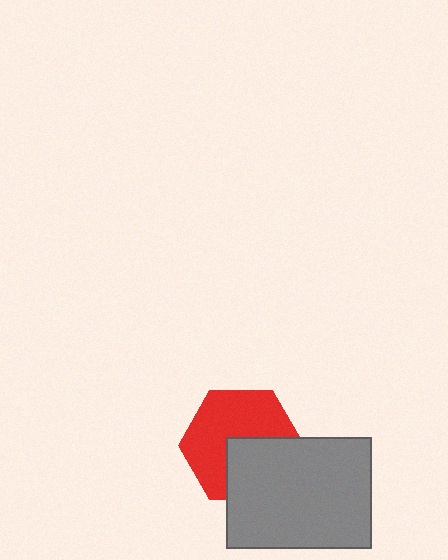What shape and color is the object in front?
The object in front is a gray rectangle.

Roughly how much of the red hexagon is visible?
About half of it is visible (roughly 61%).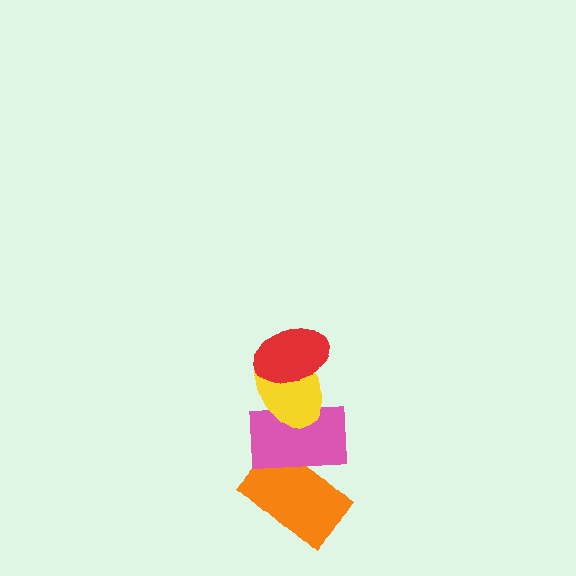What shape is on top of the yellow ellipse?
The red ellipse is on top of the yellow ellipse.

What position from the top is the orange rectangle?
The orange rectangle is 4th from the top.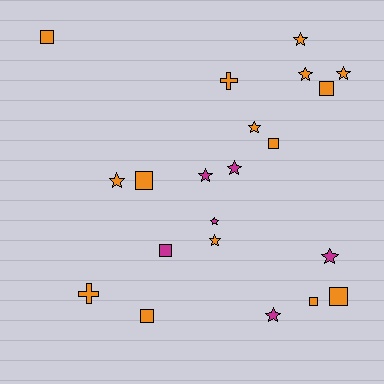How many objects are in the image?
There are 21 objects.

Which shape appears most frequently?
Star, with 11 objects.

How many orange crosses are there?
There are 2 orange crosses.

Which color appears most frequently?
Orange, with 15 objects.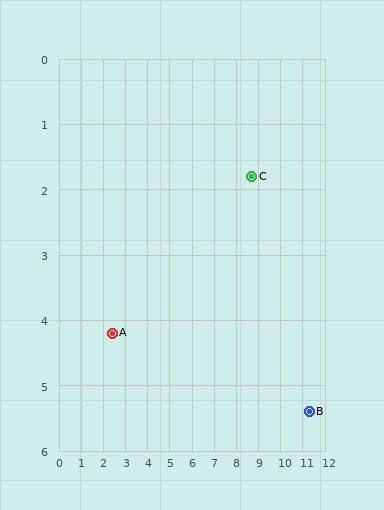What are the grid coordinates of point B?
Point B is at approximately (11.3, 5.4).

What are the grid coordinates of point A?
Point A is at approximately (2.4, 4.2).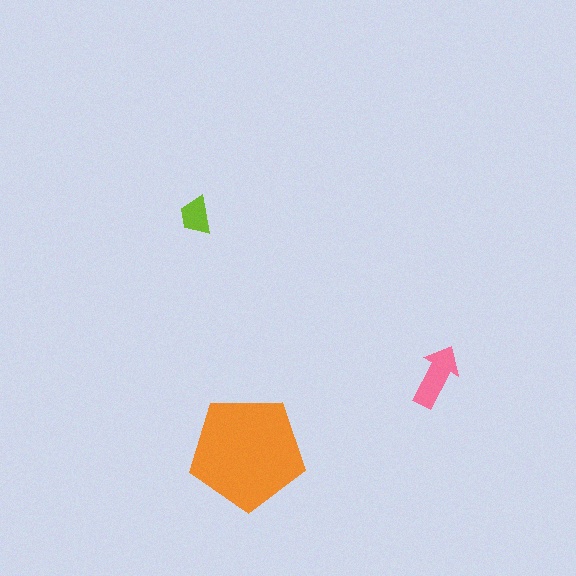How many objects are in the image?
There are 3 objects in the image.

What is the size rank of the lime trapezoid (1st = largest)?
3rd.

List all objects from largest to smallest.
The orange pentagon, the pink arrow, the lime trapezoid.